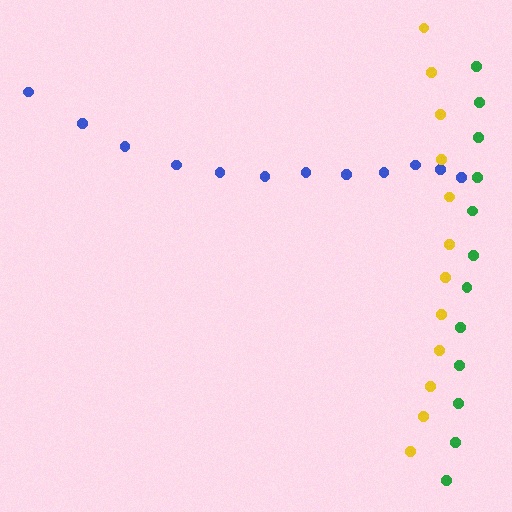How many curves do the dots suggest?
There are 3 distinct paths.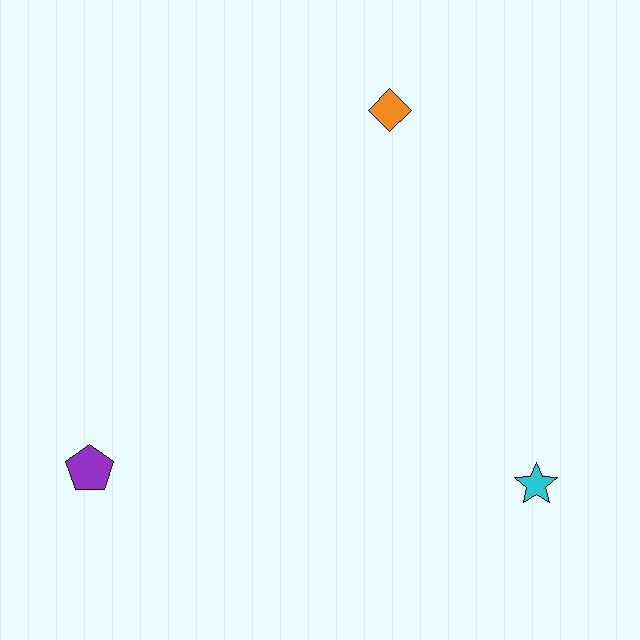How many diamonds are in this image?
There is 1 diamond.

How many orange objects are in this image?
There is 1 orange object.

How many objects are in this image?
There are 3 objects.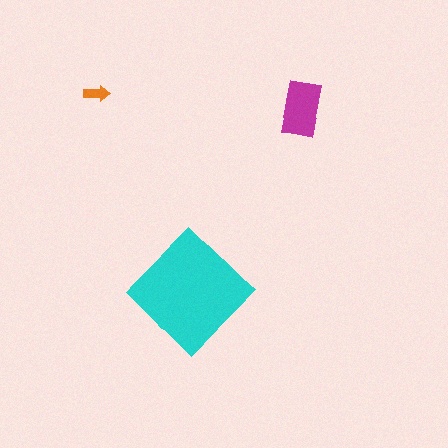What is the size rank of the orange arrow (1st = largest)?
3rd.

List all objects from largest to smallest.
The cyan diamond, the magenta rectangle, the orange arrow.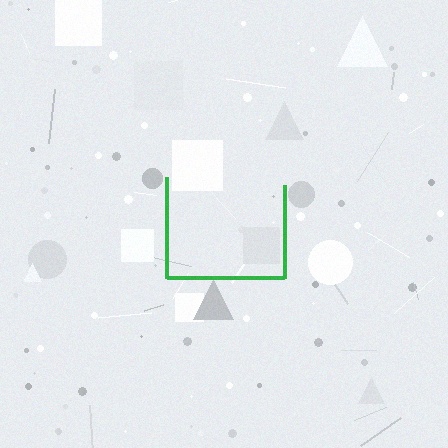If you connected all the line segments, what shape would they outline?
They would outline a square.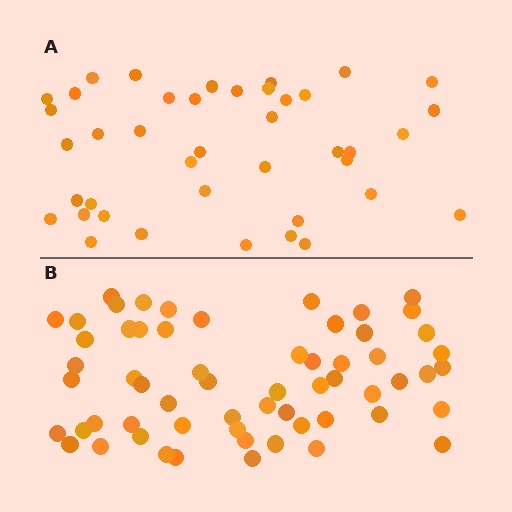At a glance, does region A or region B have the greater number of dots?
Region B (the bottom region) has more dots.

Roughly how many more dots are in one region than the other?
Region B has approximately 20 more dots than region A.